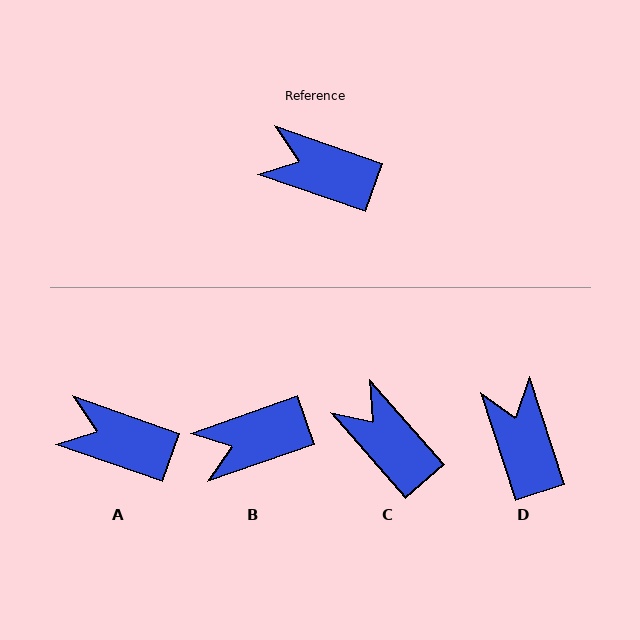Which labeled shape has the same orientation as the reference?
A.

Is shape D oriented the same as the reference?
No, it is off by about 53 degrees.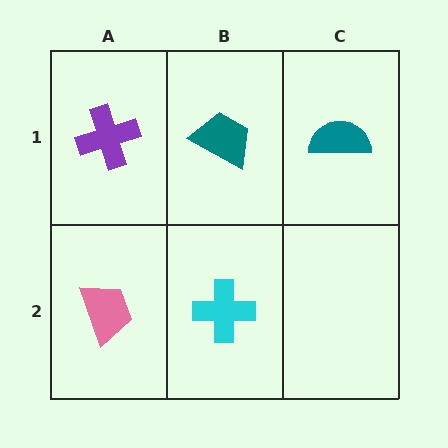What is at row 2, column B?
A cyan cross.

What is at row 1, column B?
A teal trapezoid.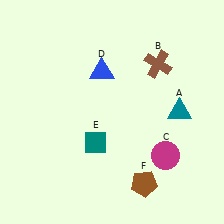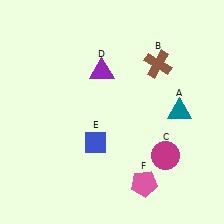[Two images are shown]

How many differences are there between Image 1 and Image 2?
There are 3 differences between the two images.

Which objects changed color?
D changed from blue to purple. E changed from teal to blue. F changed from brown to pink.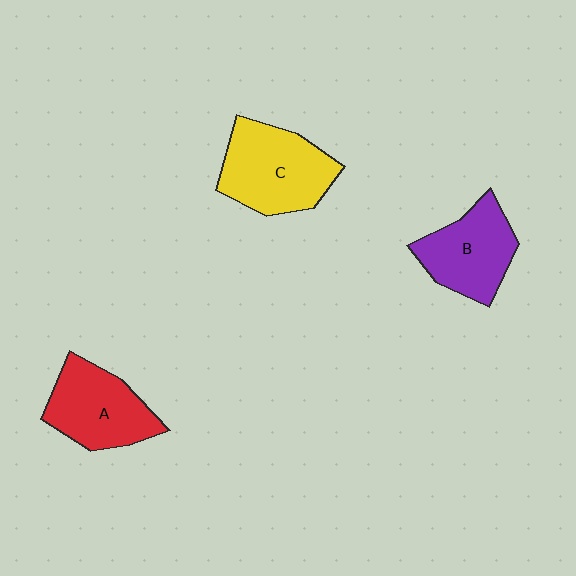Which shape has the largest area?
Shape C (yellow).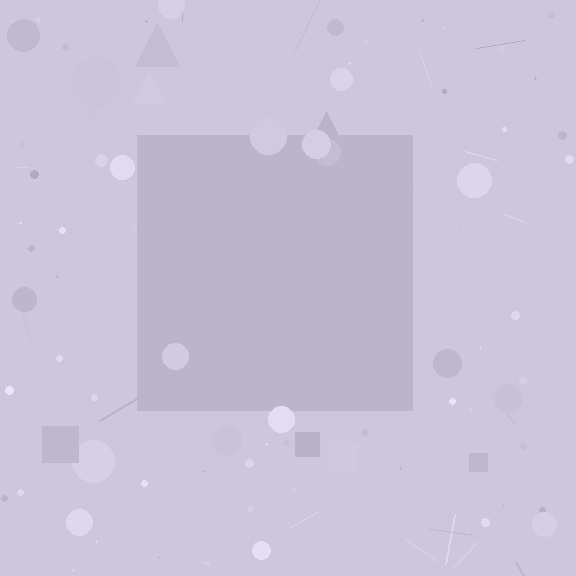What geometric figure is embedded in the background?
A square is embedded in the background.